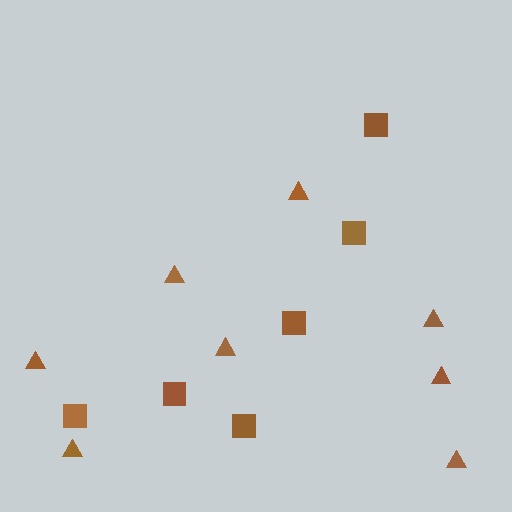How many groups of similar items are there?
There are 2 groups: one group of squares (6) and one group of triangles (8).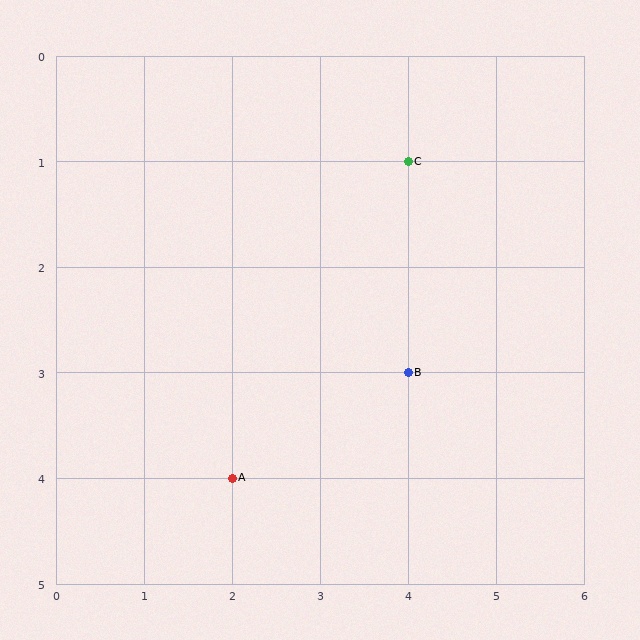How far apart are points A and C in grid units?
Points A and C are 2 columns and 3 rows apart (about 3.6 grid units diagonally).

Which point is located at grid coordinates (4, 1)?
Point C is at (4, 1).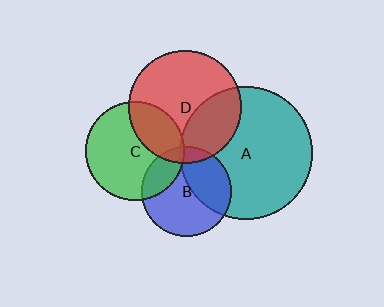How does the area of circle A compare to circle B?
Approximately 2.2 times.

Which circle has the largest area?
Circle A (teal).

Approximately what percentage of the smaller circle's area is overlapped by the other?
Approximately 30%.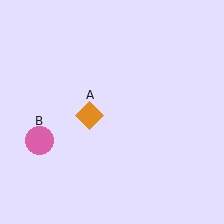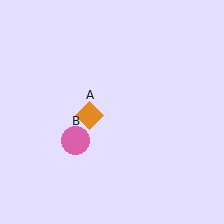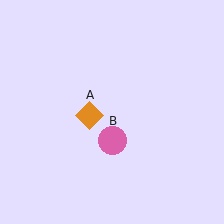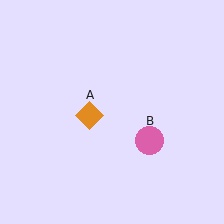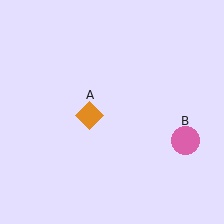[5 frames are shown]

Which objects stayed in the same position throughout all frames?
Orange diamond (object A) remained stationary.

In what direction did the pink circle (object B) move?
The pink circle (object B) moved right.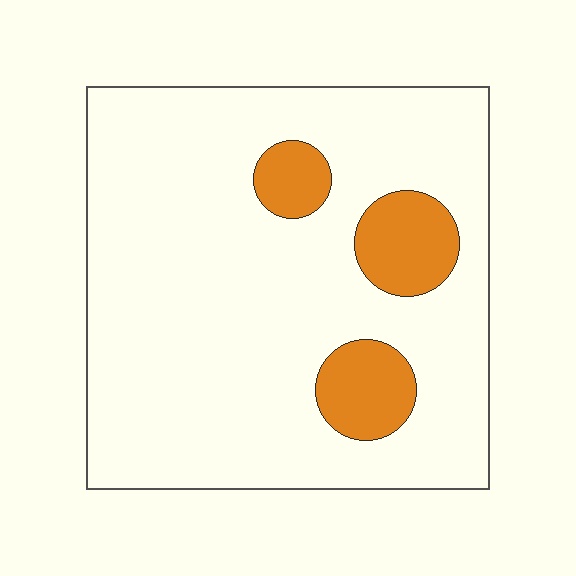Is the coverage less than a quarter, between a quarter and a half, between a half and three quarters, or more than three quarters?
Less than a quarter.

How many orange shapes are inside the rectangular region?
3.